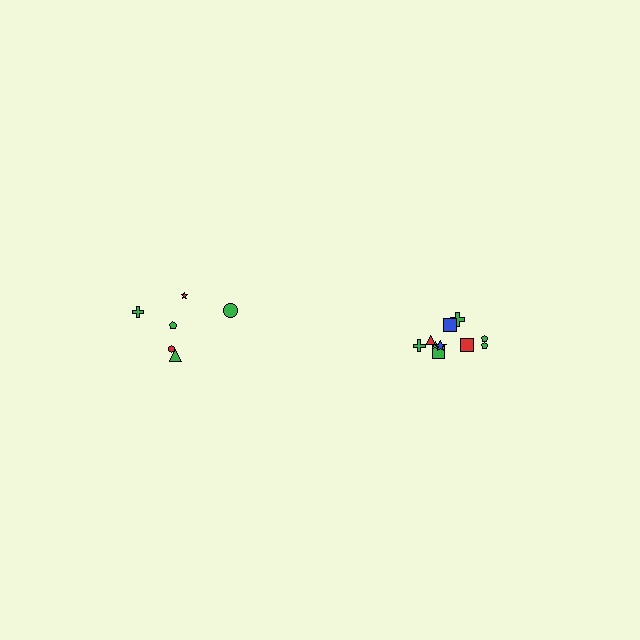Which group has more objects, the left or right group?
The right group.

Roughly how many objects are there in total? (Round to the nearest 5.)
Roughly 15 objects in total.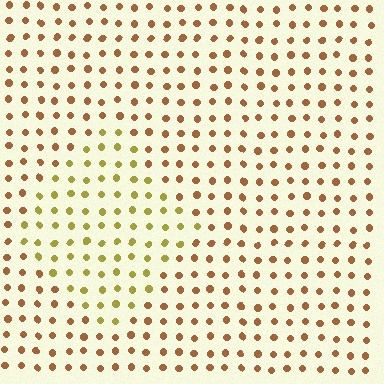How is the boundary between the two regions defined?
The boundary is defined purely by a slight shift in hue (about 36 degrees). Spacing, size, and orientation are identical on both sides.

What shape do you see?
I see a diamond.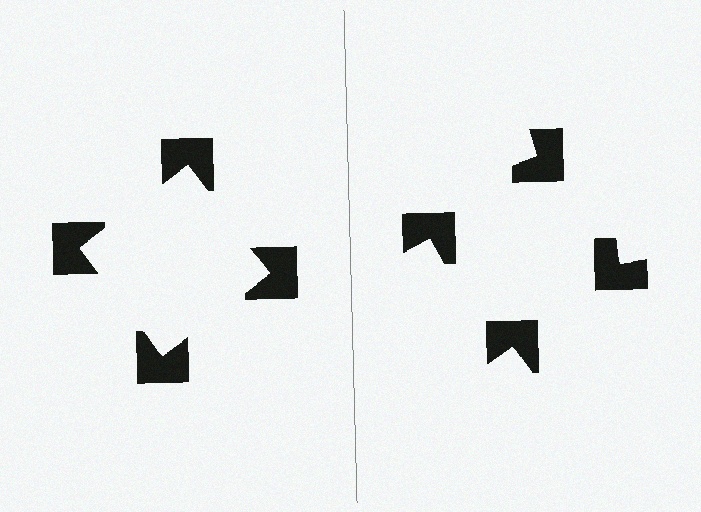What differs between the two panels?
The notched squares are positioned identically on both sides; only the wedge orientations differ. On the left they align to a square; on the right they are misaligned.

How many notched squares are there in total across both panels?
8 — 4 on each side.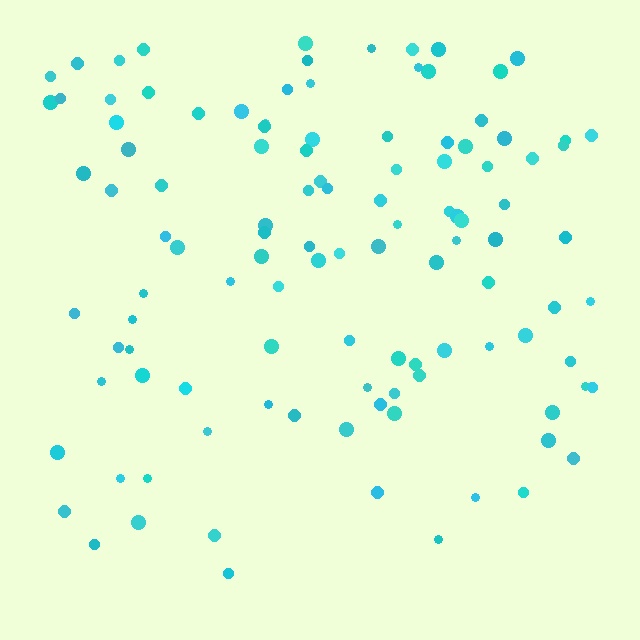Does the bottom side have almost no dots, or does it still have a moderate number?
Still a moderate number, just noticeably fewer than the top.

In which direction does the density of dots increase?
From bottom to top, with the top side densest.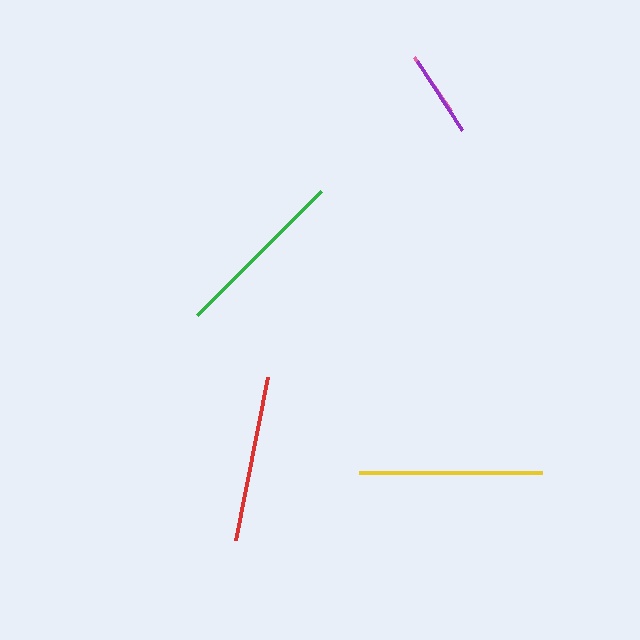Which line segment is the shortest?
The pink line is the shortest at approximately 65 pixels.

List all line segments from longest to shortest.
From longest to shortest: yellow, green, red, purple, pink.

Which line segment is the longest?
The yellow line is the longest at approximately 183 pixels.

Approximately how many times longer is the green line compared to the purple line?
The green line is approximately 2.1 times the length of the purple line.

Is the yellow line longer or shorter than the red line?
The yellow line is longer than the red line.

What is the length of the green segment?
The green segment is approximately 175 pixels long.